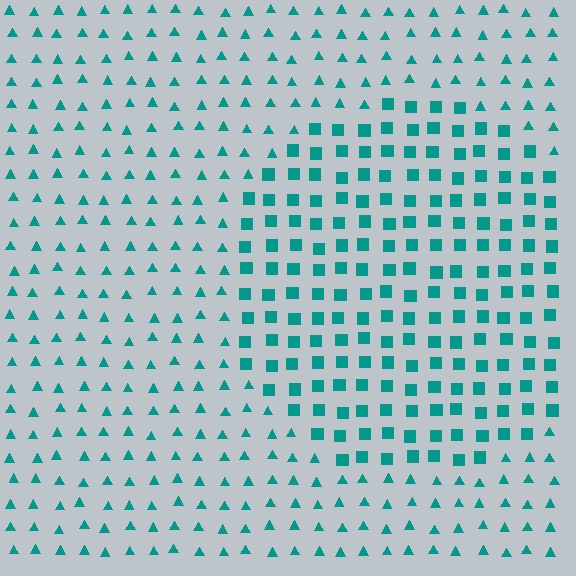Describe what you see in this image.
The image is filled with small teal elements arranged in a uniform grid. A circle-shaped region contains squares, while the surrounding area contains triangles. The boundary is defined purely by the change in element shape.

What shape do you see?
I see a circle.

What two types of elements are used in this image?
The image uses squares inside the circle region and triangles outside it.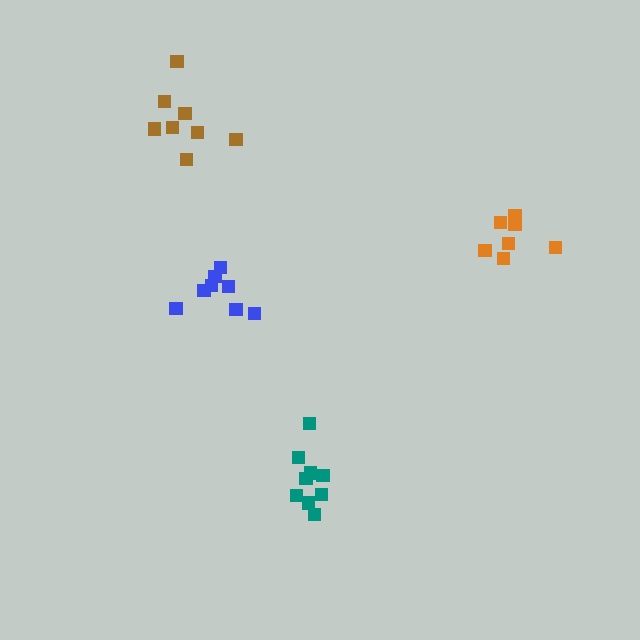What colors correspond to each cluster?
The clusters are colored: blue, brown, teal, orange.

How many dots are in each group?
Group 1: 8 dots, Group 2: 8 dots, Group 3: 9 dots, Group 4: 7 dots (32 total).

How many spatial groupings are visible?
There are 4 spatial groupings.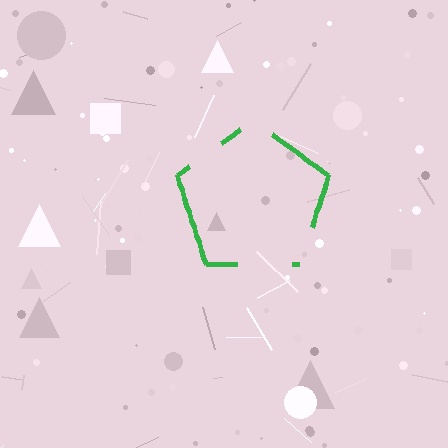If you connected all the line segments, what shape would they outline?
They would outline a pentagon.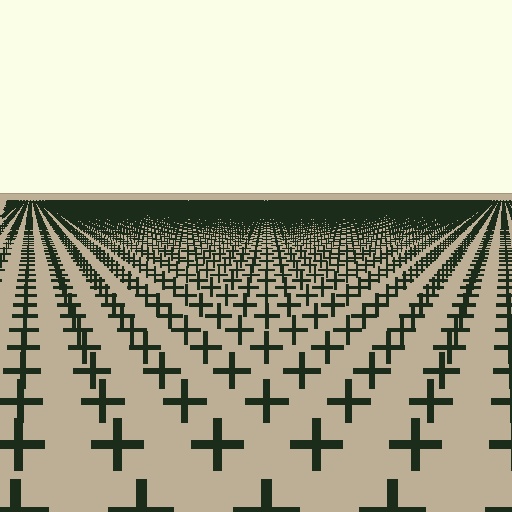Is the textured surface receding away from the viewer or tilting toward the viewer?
The surface is receding away from the viewer. Texture elements get smaller and denser toward the top.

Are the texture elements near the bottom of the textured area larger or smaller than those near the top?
Larger. Near the bottom, elements are closer to the viewer and appear at a bigger on-screen size.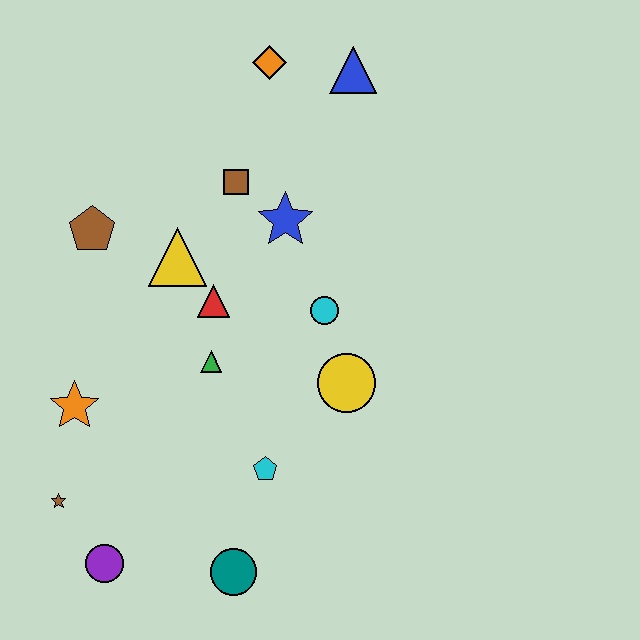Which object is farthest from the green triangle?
The blue triangle is farthest from the green triangle.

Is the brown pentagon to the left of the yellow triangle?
Yes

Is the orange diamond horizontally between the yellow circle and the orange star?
Yes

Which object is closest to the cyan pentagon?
The teal circle is closest to the cyan pentagon.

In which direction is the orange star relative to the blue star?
The orange star is to the left of the blue star.